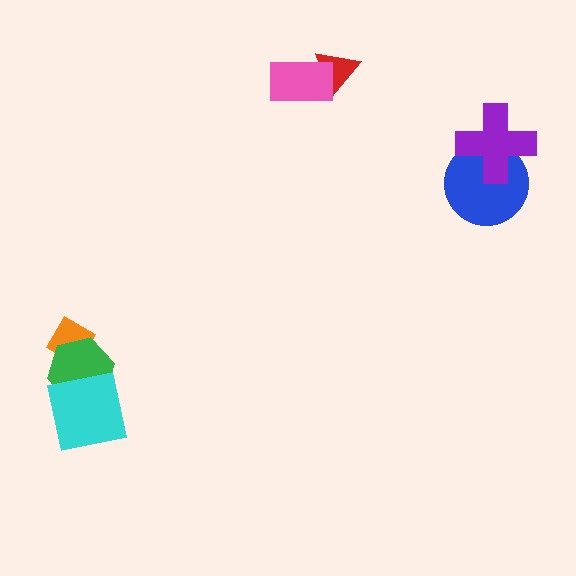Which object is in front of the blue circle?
The purple cross is in front of the blue circle.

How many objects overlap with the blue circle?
1 object overlaps with the blue circle.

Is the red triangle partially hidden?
Yes, it is partially covered by another shape.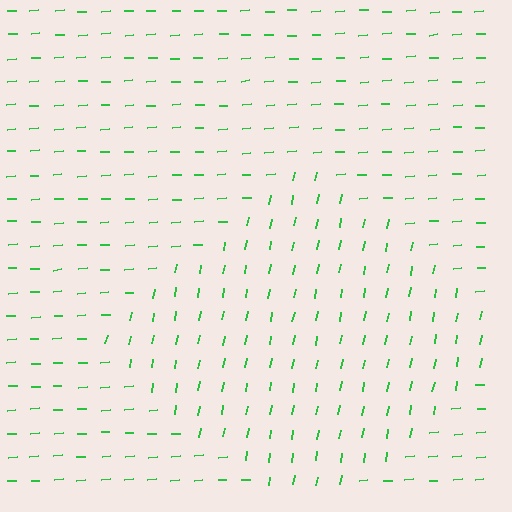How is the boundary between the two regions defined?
The boundary is defined purely by a change in line orientation (approximately 75 degrees difference). All lines are the same color and thickness.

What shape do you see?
I see a diamond.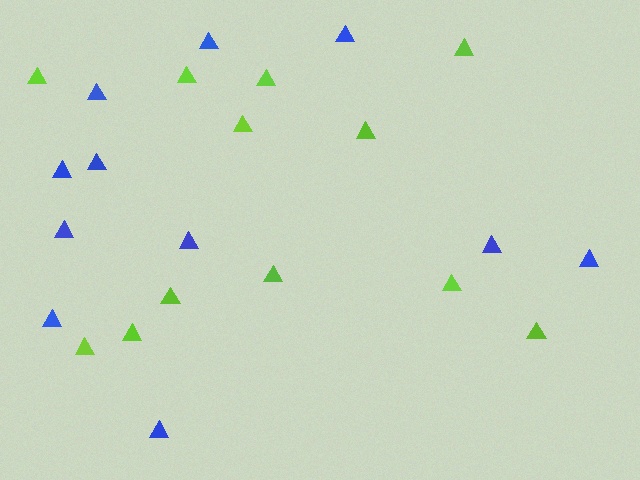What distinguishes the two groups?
There are 2 groups: one group of blue triangles (11) and one group of lime triangles (12).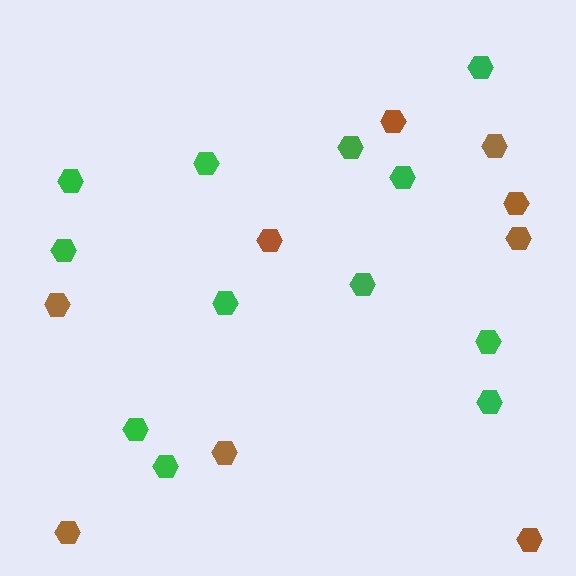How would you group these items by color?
There are 2 groups: one group of brown hexagons (9) and one group of green hexagons (12).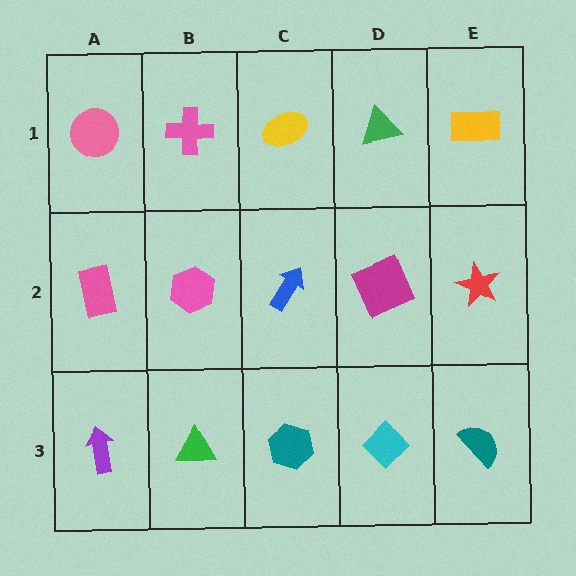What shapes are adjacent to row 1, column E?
A red star (row 2, column E), a green triangle (row 1, column D).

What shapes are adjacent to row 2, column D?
A green triangle (row 1, column D), a cyan diamond (row 3, column D), a blue arrow (row 2, column C), a red star (row 2, column E).